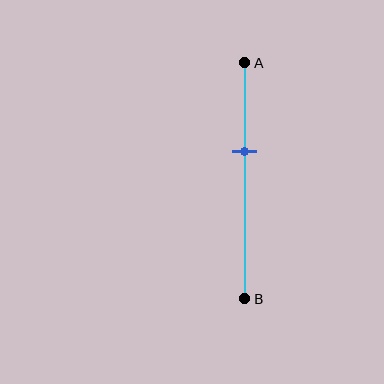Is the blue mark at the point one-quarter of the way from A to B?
No, the mark is at about 35% from A, not at the 25% one-quarter point.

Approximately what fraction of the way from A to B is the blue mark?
The blue mark is approximately 35% of the way from A to B.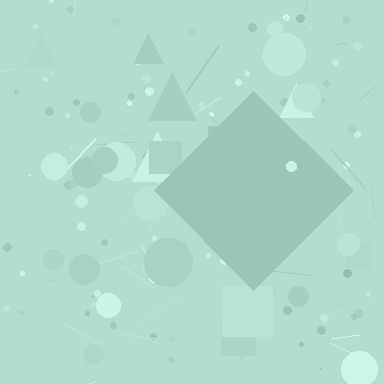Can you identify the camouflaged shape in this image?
The camouflaged shape is a diamond.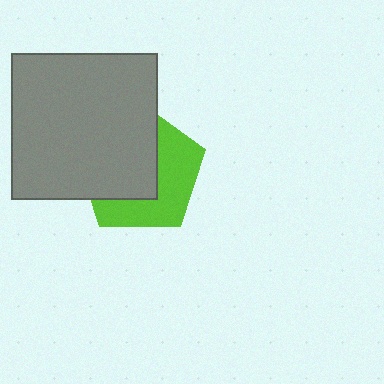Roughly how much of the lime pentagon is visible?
About half of it is visible (roughly 47%).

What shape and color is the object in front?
The object in front is a gray square.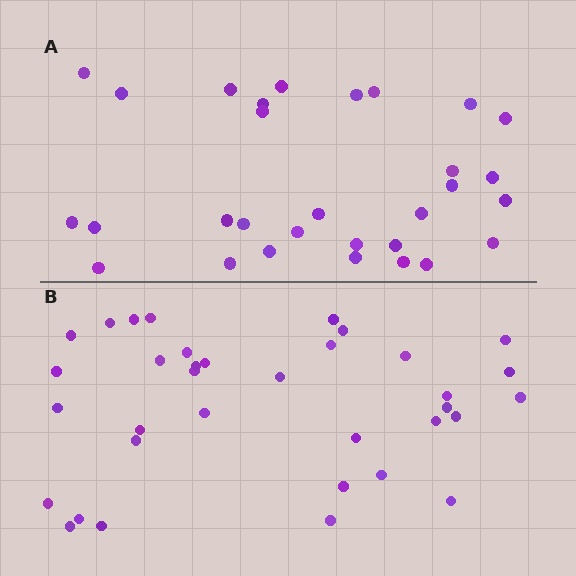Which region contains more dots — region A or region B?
Region B (the bottom region) has more dots.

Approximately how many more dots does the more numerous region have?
Region B has about 5 more dots than region A.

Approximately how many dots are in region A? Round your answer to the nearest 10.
About 30 dots.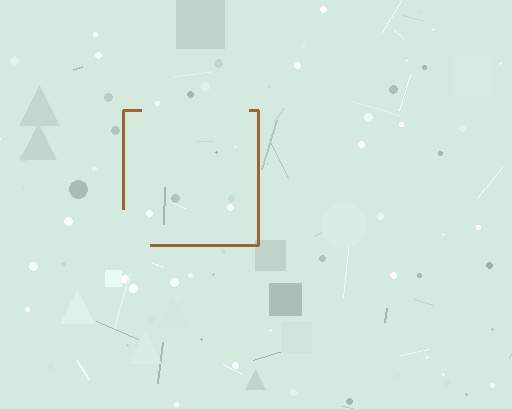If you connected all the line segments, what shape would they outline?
They would outline a square.